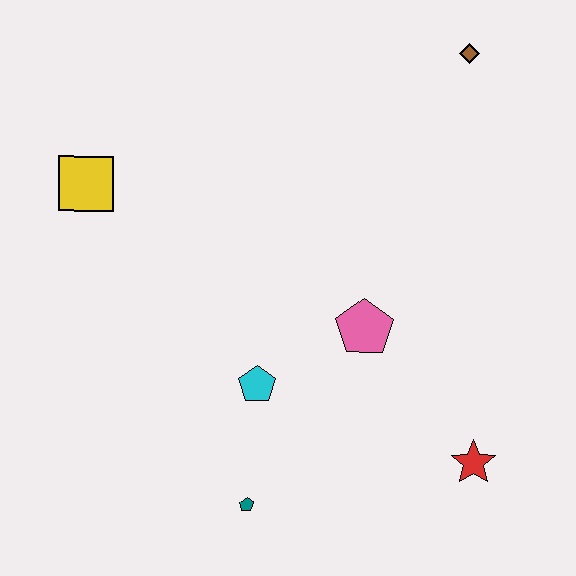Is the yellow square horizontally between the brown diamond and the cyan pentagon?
No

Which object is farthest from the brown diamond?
The teal pentagon is farthest from the brown diamond.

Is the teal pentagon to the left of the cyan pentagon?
Yes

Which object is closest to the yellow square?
The cyan pentagon is closest to the yellow square.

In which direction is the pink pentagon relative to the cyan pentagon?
The pink pentagon is to the right of the cyan pentagon.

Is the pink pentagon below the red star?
No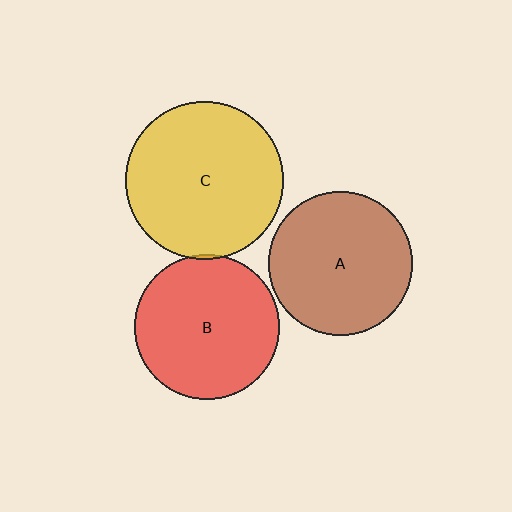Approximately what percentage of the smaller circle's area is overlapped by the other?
Approximately 5%.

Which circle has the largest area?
Circle C (yellow).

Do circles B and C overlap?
Yes.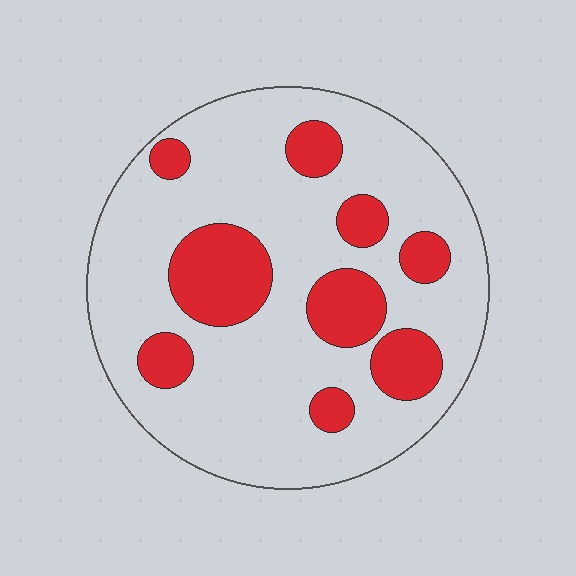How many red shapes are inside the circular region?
9.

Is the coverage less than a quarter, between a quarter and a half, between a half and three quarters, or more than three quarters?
Less than a quarter.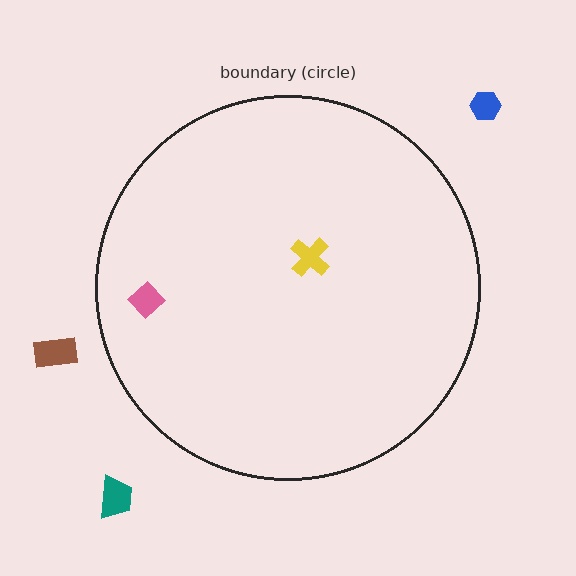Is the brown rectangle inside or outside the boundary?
Outside.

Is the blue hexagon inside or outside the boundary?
Outside.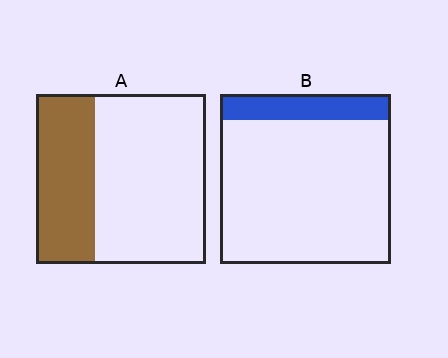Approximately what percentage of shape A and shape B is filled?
A is approximately 35% and B is approximately 15%.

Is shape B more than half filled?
No.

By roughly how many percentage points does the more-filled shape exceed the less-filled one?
By roughly 20 percentage points (A over B).